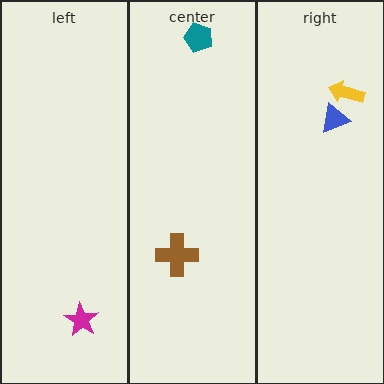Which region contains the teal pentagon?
The center region.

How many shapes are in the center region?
2.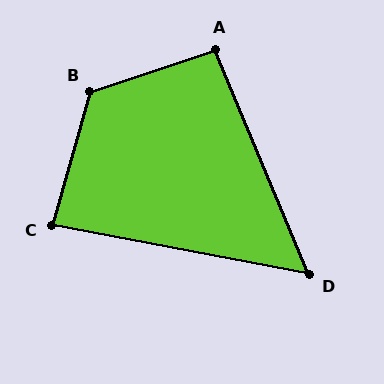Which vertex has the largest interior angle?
B, at approximately 124 degrees.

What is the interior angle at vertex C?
Approximately 85 degrees (approximately right).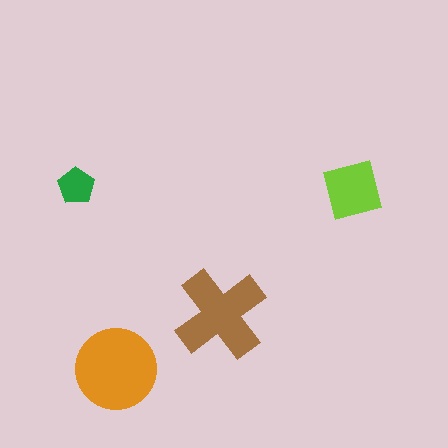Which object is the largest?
The orange circle.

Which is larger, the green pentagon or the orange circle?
The orange circle.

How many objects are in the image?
There are 4 objects in the image.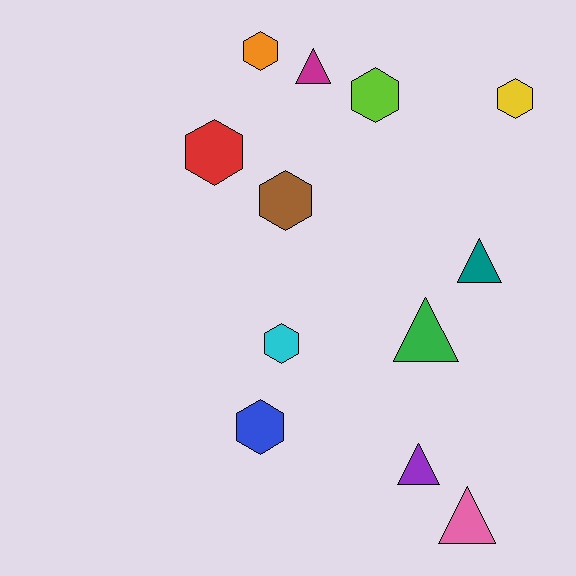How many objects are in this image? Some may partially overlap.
There are 12 objects.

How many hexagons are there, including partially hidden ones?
There are 7 hexagons.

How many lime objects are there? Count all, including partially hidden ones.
There is 1 lime object.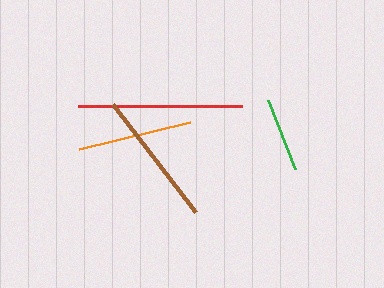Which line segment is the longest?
The red line is the longest at approximately 164 pixels.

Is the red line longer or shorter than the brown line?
The red line is longer than the brown line.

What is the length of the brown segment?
The brown segment is approximately 136 pixels long.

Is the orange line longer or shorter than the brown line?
The brown line is longer than the orange line.